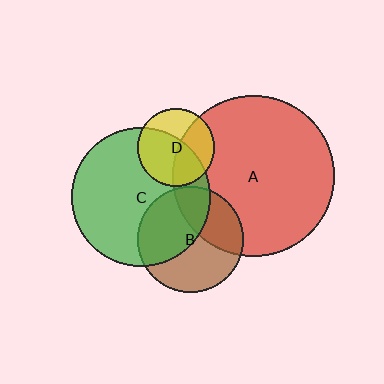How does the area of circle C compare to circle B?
Approximately 1.7 times.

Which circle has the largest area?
Circle A (red).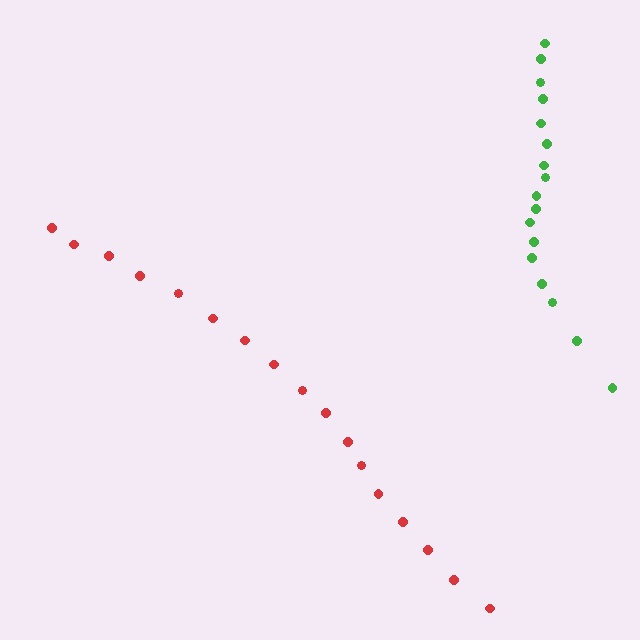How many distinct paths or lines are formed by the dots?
There are 2 distinct paths.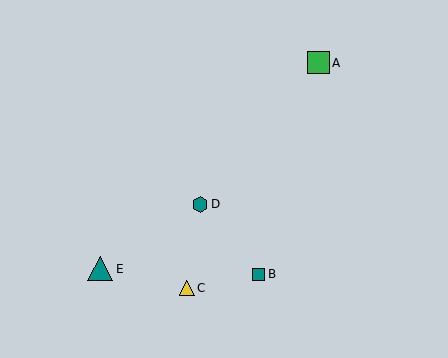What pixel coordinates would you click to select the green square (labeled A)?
Click at (318, 63) to select the green square A.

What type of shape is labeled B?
Shape B is a teal square.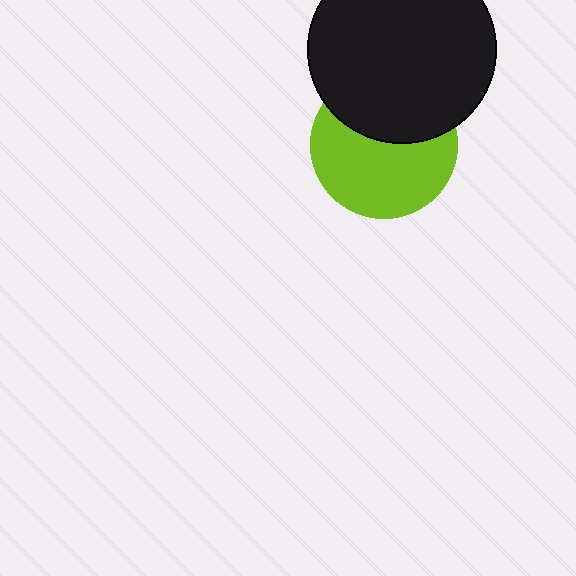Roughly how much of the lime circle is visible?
About half of it is visible (roughly 61%).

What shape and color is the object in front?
The object in front is a black circle.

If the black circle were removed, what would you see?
You would see the complete lime circle.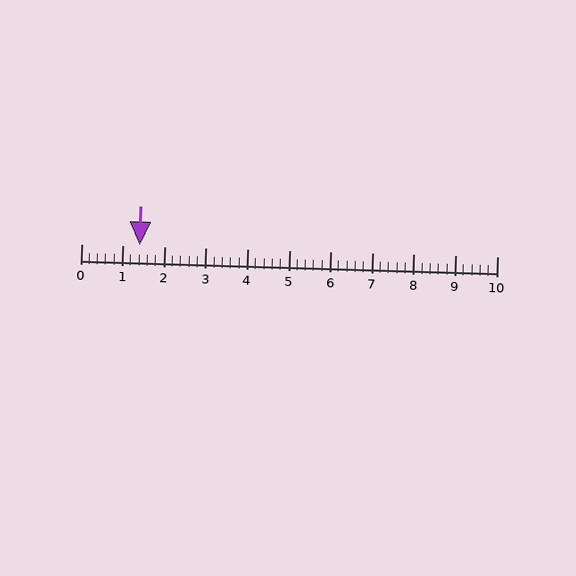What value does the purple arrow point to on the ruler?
The purple arrow points to approximately 1.4.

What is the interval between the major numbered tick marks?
The major tick marks are spaced 1 units apart.